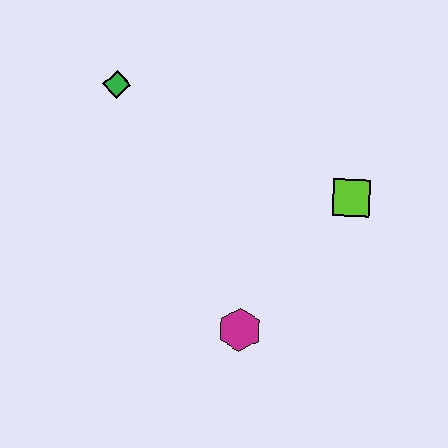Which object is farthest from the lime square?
The green diamond is farthest from the lime square.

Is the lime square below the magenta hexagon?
No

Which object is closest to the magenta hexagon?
The lime square is closest to the magenta hexagon.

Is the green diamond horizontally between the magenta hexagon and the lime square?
No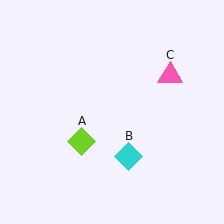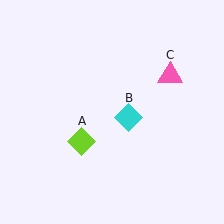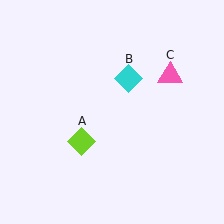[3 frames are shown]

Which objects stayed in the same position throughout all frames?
Lime diamond (object A) and pink triangle (object C) remained stationary.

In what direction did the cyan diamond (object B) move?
The cyan diamond (object B) moved up.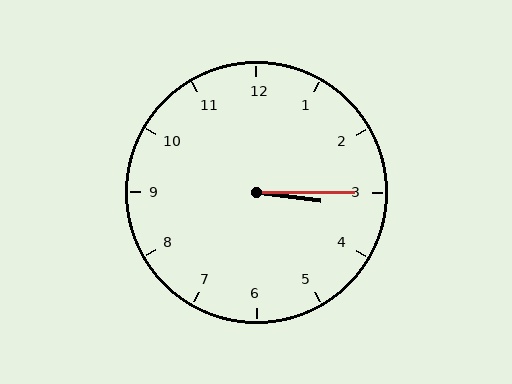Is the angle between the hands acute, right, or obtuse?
It is acute.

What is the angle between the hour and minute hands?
Approximately 8 degrees.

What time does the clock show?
3:15.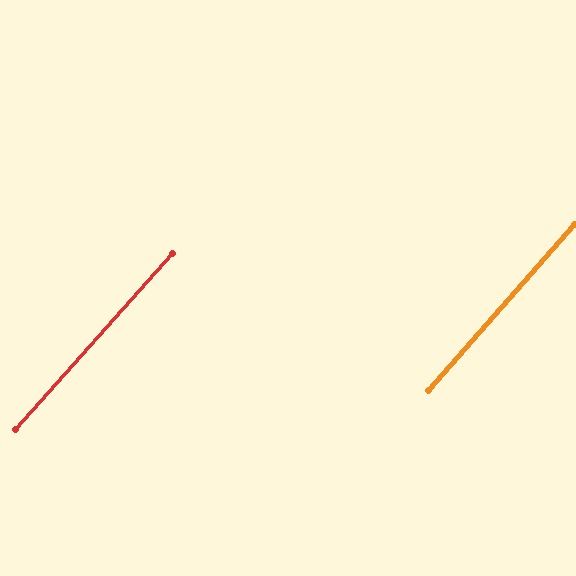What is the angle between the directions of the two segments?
Approximately 1 degree.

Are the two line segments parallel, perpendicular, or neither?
Parallel — their directions differ by only 0.5°.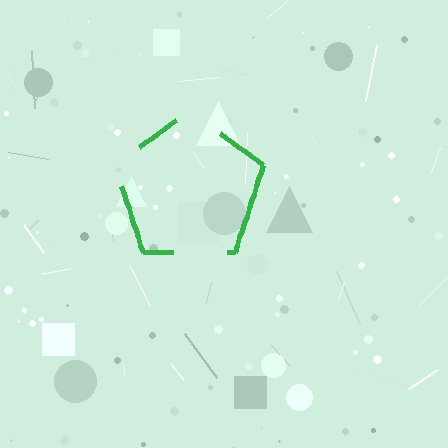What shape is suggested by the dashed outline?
The dashed outline suggests a pentagon.